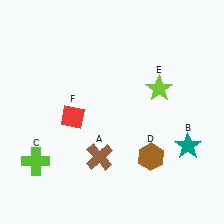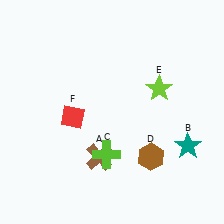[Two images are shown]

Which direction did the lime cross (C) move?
The lime cross (C) moved right.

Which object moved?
The lime cross (C) moved right.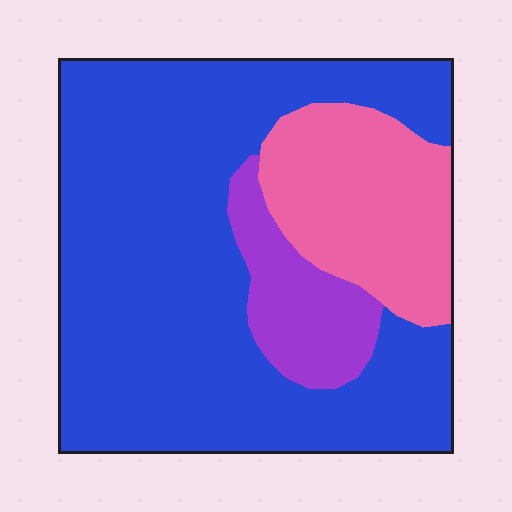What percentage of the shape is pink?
Pink takes up about one fifth (1/5) of the shape.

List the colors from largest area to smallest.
From largest to smallest: blue, pink, purple.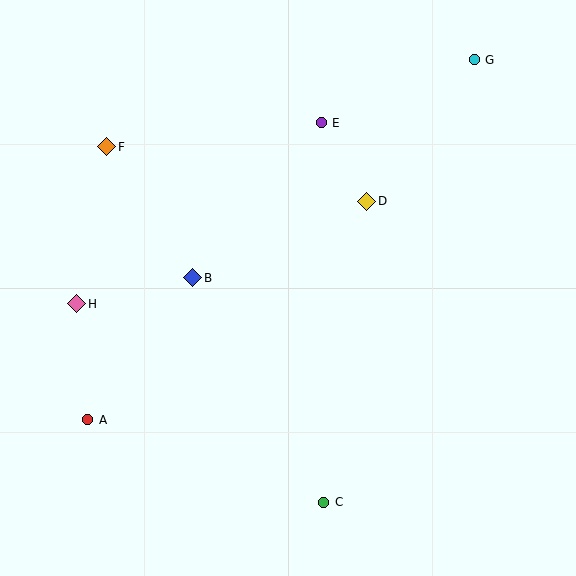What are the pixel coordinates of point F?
Point F is at (107, 147).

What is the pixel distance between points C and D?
The distance between C and D is 304 pixels.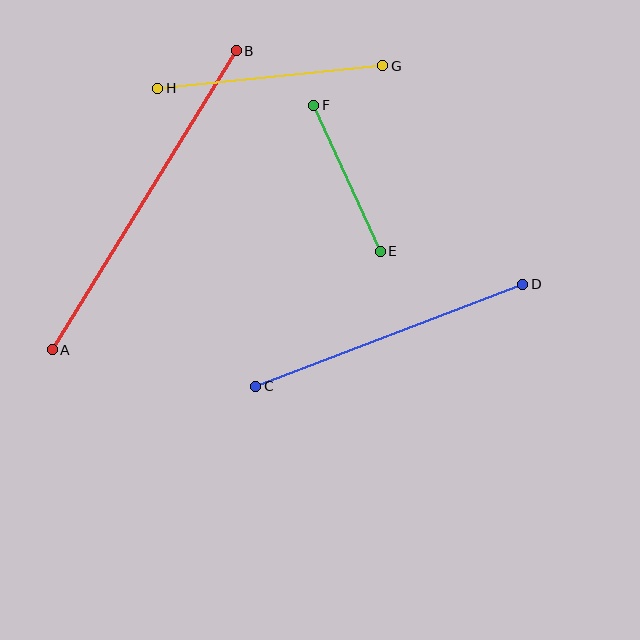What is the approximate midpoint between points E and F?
The midpoint is at approximately (347, 178) pixels.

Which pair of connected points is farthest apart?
Points A and B are farthest apart.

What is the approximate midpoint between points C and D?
The midpoint is at approximately (389, 335) pixels.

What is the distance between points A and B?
The distance is approximately 351 pixels.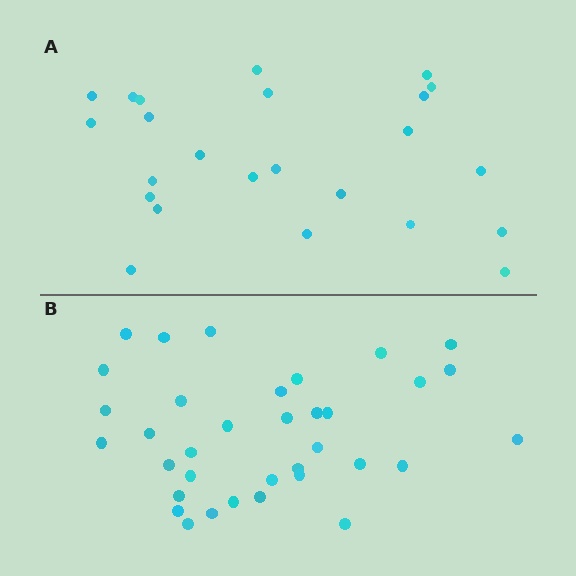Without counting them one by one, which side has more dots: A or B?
Region B (the bottom region) has more dots.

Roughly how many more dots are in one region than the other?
Region B has roughly 12 or so more dots than region A.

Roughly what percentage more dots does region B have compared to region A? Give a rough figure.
About 45% more.